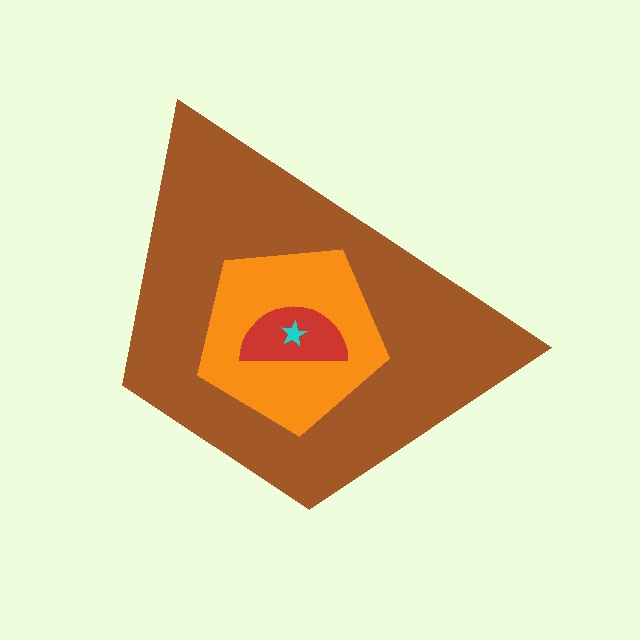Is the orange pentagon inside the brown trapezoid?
Yes.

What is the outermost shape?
The brown trapezoid.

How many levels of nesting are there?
4.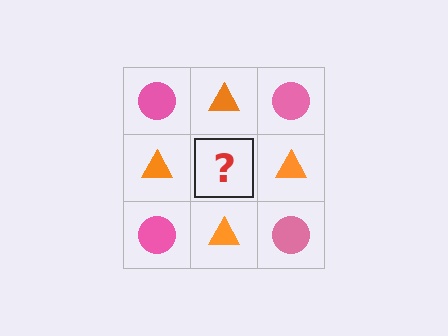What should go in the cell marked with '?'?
The missing cell should contain a pink circle.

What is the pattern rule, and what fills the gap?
The rule is that it alternates pink circle and orange triangle in a checkerboard pattern. The gap should be filled with a pink circle.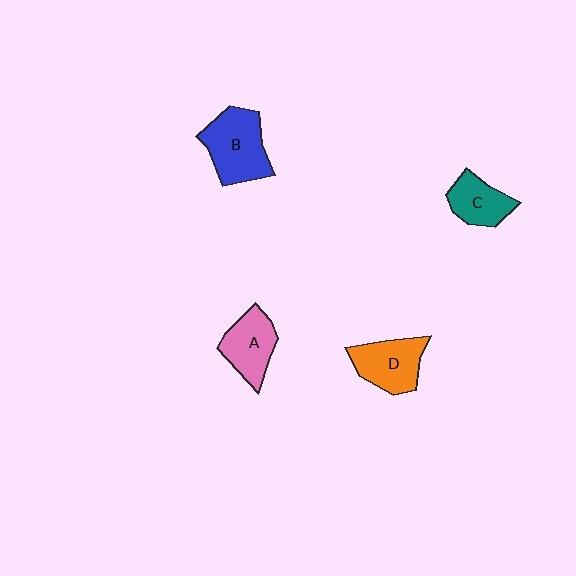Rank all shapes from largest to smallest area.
From largest to smallest: B (blue), D (orange), A (pink), C (teal).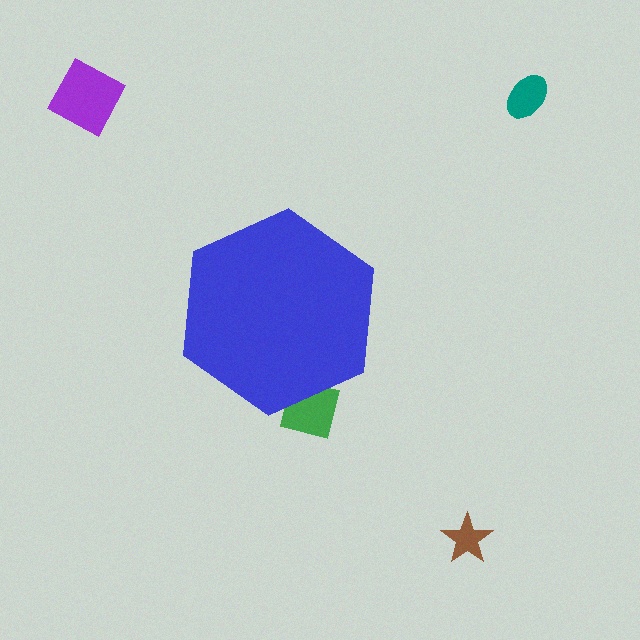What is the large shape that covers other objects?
A blue hexagon.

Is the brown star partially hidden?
No, the brown star is fully visible.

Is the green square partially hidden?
Yes, the green square is partially hidden behind the blue hexagon.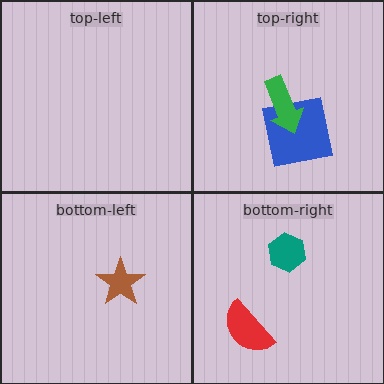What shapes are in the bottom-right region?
The red semicircle, the teal hexagon.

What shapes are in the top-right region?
The blue square, the green arrow.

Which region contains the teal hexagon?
The bottom-right region.